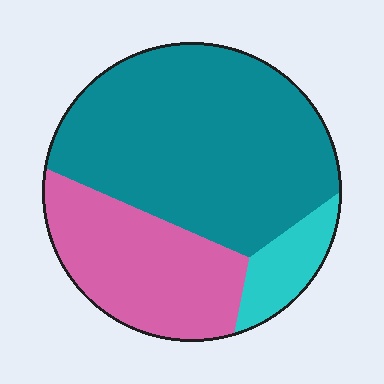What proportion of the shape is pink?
Pink covers about 30% of the shape.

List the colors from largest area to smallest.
From largest to smallest: teal, pink, cyan.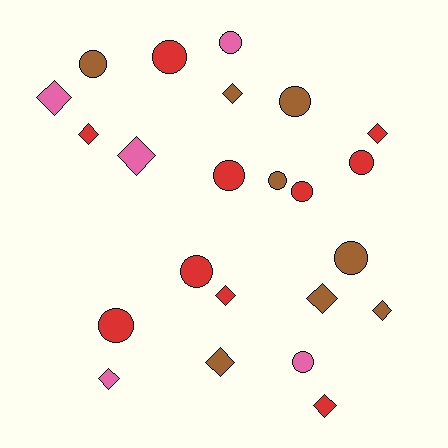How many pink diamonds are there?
There are 3 pink diamonds.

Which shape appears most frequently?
Circle, with 12 objects.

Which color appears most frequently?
Red, with 10 objects.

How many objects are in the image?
There are 23 objects.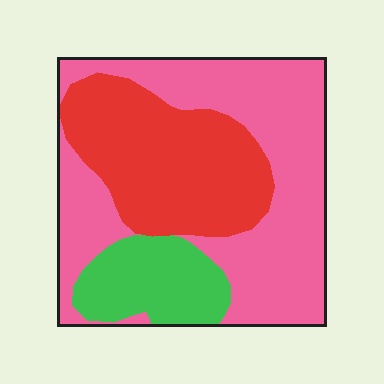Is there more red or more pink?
Pink.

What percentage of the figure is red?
Red takes up between a quarter and a half of the figure.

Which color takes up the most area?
Pink, at roughly 50%.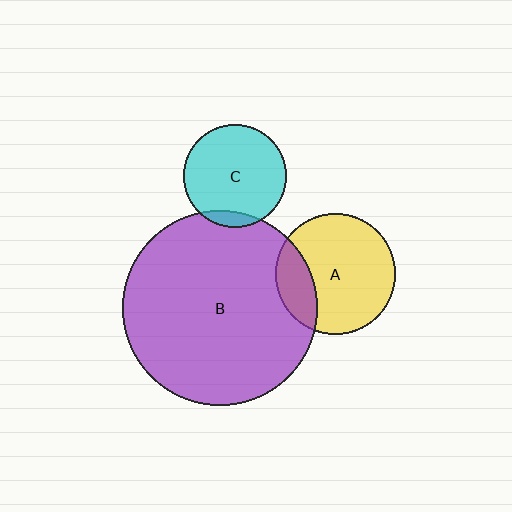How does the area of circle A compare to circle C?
Approximately 1.4 times.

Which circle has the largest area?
Circle B (purple).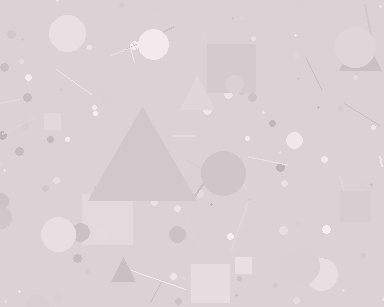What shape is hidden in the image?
A triangle is hidden in the image.